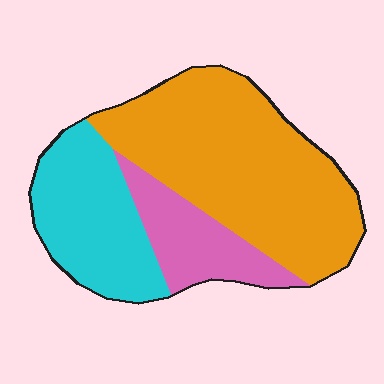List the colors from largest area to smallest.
From largest to smallest: orange, cyan, pink.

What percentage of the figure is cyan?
Cyan covers roughly 30% of the figure.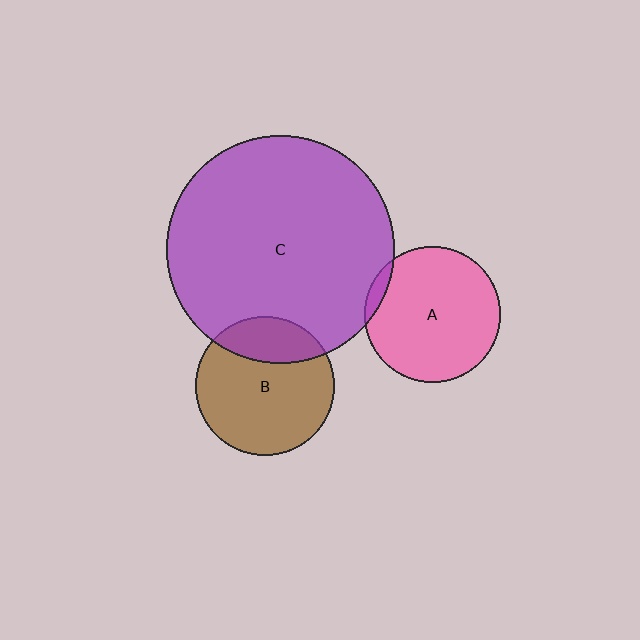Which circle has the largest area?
Circle C (purple).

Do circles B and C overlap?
Yes.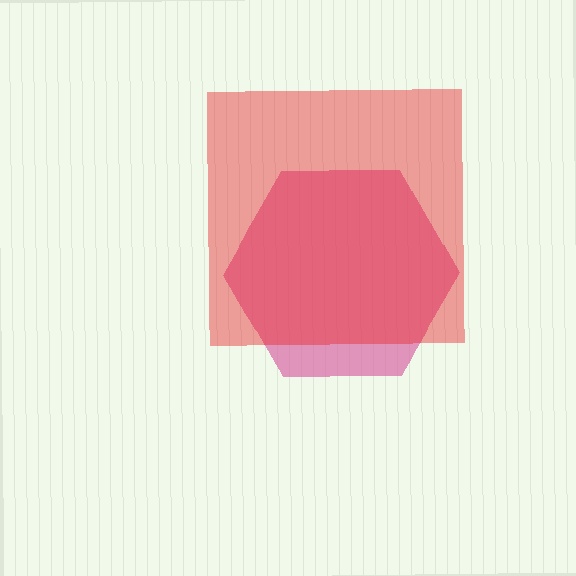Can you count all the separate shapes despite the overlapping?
Yes, there are 2 separate shapes.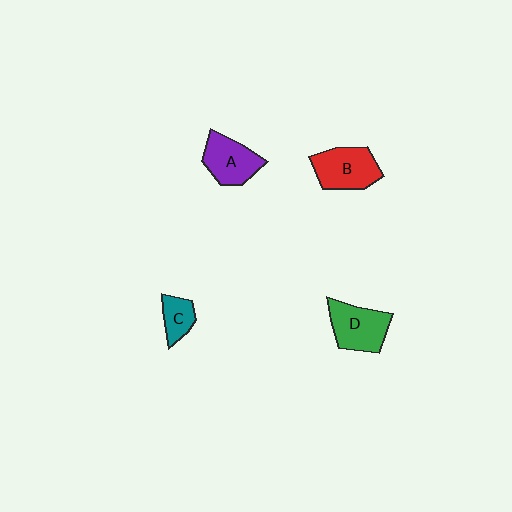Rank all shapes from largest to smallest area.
From largest to smallest: B (red), D (green), A (purple), C (teal).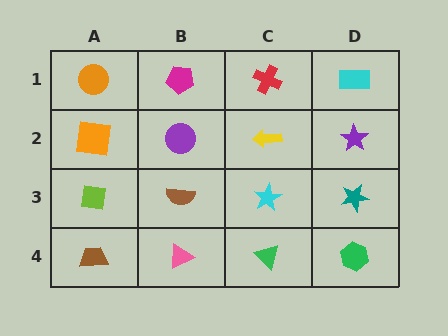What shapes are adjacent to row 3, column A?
An orange square (row 2, column A), a brown trapezoid (row 4, column A), a brown semicircle (row 3, column B).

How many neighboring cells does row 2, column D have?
3.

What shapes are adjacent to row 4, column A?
A lime square (row 3, column A), a pink triangle (row 4, column B).